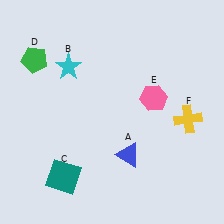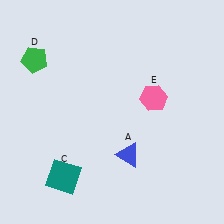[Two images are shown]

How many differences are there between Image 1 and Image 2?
There are 2 differences between the two images.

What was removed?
The cyan star (B), the yellow cross (F) were removed in Image 2.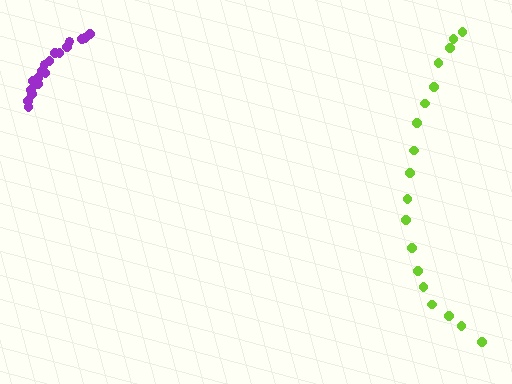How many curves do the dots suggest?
There are 2 distinct paths.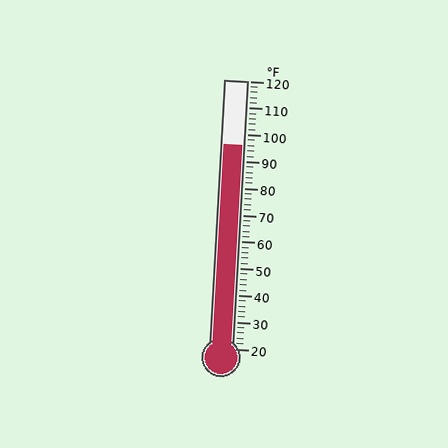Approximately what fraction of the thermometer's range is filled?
The thermometer is filled to approximately 75% of its range.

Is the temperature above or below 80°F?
The temperature is above 80°F.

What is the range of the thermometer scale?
The thermometer scale ranges from 20°F to 120°F.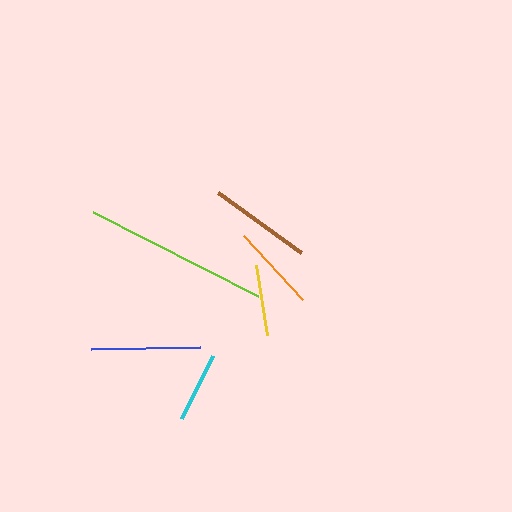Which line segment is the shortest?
The cyan line is the shortest at approximately 70 pixels.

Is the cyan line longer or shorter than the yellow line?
The yellow line is longer than the cyan line.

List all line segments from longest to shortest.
From longest to shortest: lime, blue, brown, orange, yellow, cyan.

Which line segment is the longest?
The lime line is the longest at approximately 185 pixels.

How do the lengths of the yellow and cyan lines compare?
The yellow and cyan lines are approximately the same length.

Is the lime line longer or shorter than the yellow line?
The lime line is longer than the yellow line.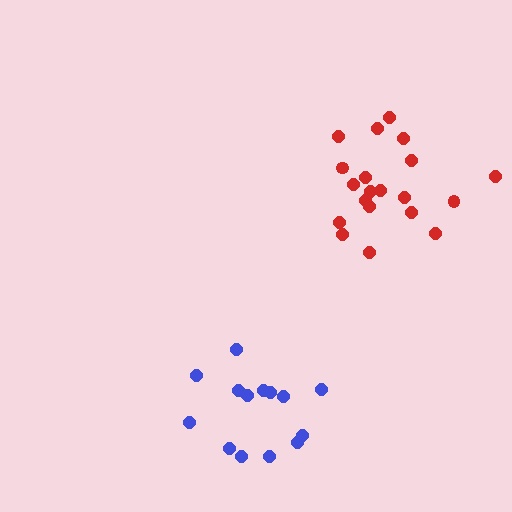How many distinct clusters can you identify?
There are 2 distinct clusters.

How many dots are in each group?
Group 1: 14 dots, Group 2: 20 dots (34 total).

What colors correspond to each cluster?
The clusters are colored: blue, red.